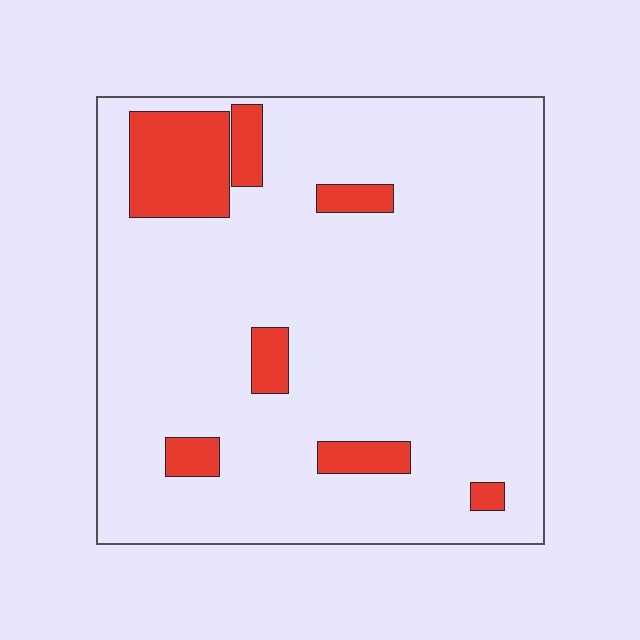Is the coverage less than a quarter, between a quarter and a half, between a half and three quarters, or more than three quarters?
Less than a quarter.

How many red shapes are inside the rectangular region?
7.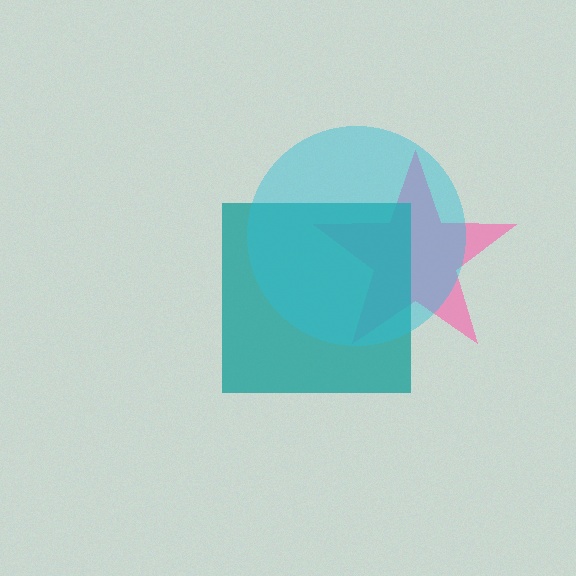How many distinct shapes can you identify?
There are 3 distinct shapes: a pink star, a teal square, a cyan circle.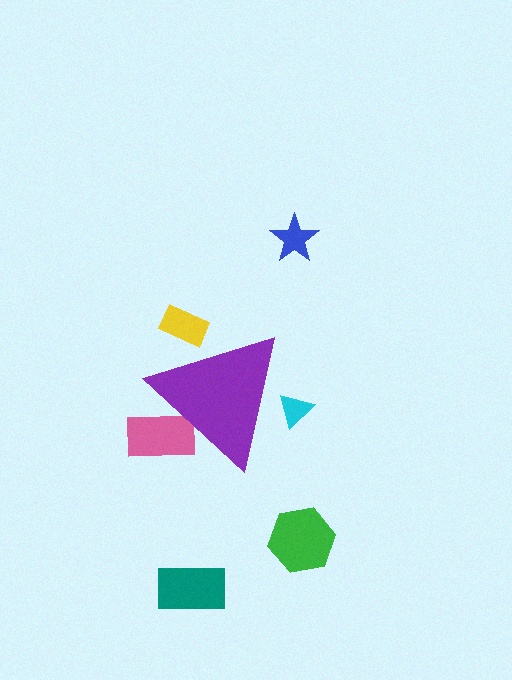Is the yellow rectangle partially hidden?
Yes, the yellow rectangle is partially hidden behind the purple triangle.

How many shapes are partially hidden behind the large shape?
3 shapes are partially hidden.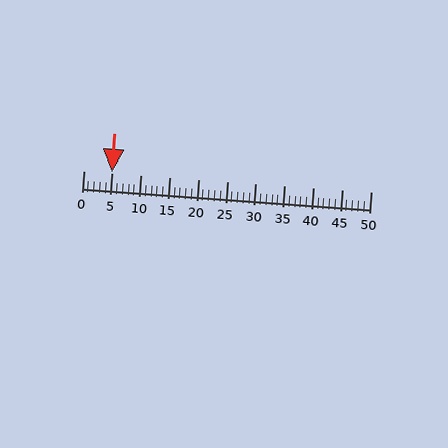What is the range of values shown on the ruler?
The ruler shows values from 0 to 50.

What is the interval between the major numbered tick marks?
The major tick marks are spaced 5 units apart.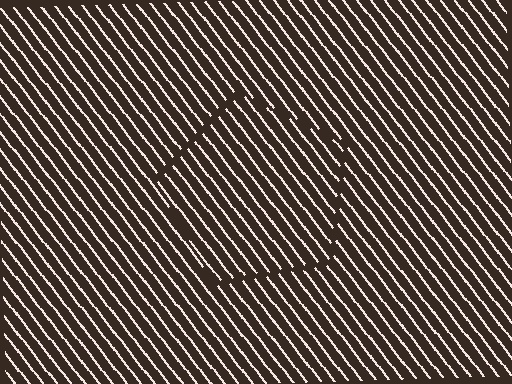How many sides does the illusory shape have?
5 sides — the line-ends trace a pentagon.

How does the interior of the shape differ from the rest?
The interior of the shape contains the same grating, shifted by half a period — the contour is defined by the phase discontinuity where line-ends from the inner and outer gratings abut.